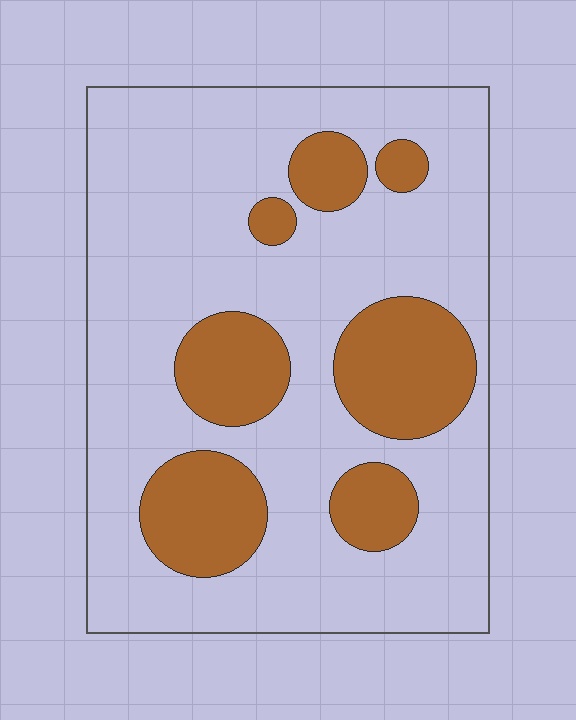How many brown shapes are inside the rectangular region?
7.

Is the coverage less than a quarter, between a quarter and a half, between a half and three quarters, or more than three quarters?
Between a quarter and a half.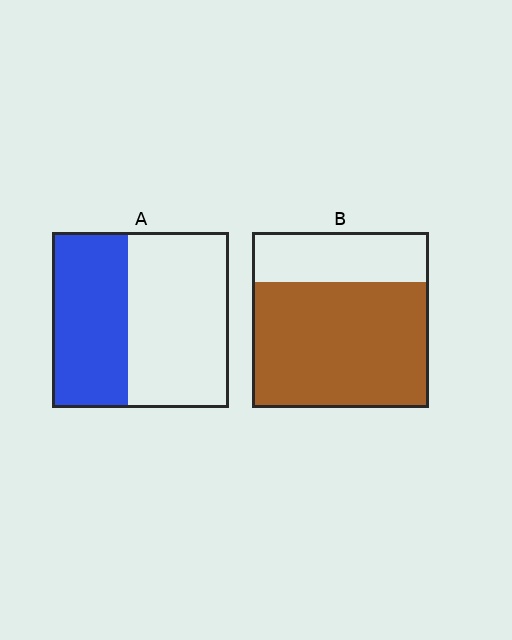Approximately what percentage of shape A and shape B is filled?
A is approximately 45% and B is approximately 70%.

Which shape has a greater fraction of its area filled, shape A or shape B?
Shape B.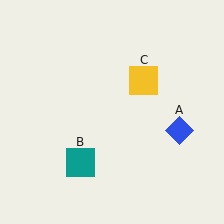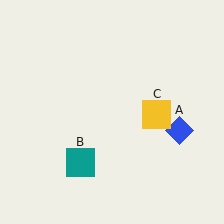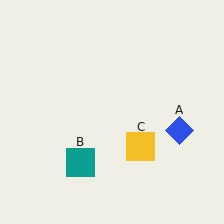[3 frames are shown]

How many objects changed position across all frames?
1 object changed position: yellow square (object C).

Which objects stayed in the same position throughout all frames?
Blue diamond (object A) and teal square (object B) remained stationary.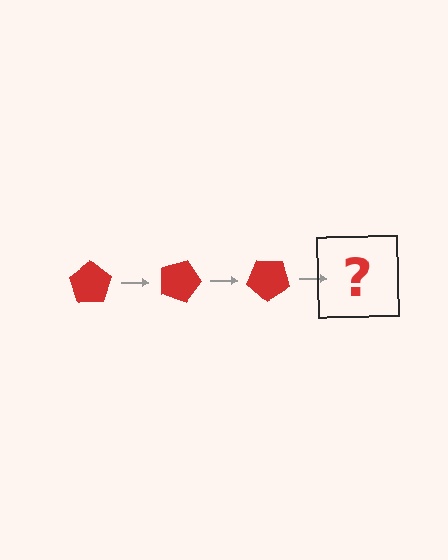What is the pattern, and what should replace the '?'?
The pattern is that the pentagon rotates 20 degrees each step. The '?' should be a red pentagon rotated 60 degrees.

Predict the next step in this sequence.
The next step is a red pentagon rotated 60 degrees.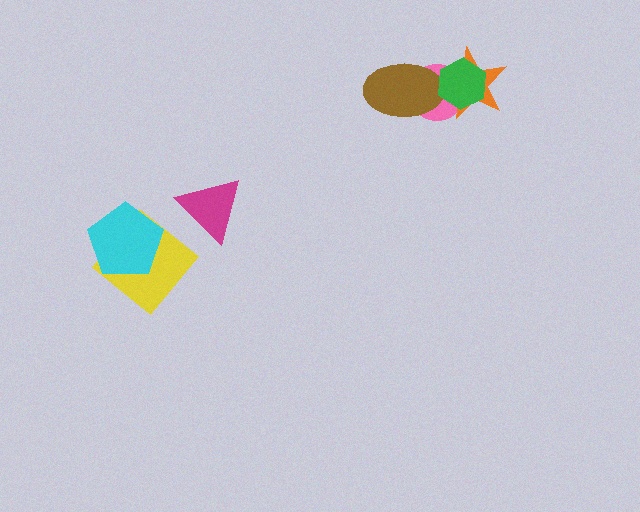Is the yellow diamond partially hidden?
Yes, it is partially covered by another shape.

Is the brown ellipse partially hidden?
Yes, it is partially covered by another shape.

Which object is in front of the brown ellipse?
The green hexagon is in front of the brown ellipse.